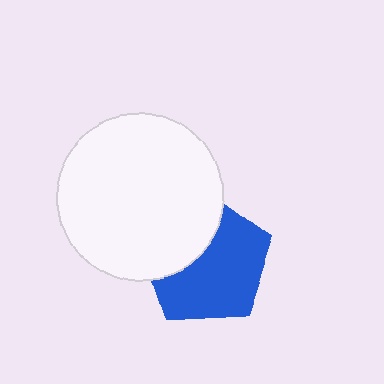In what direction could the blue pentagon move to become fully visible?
The blue pentagon could move toward the lower-right. That would shift it out from behind the white circle entirely.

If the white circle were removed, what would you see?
You would see the complete blue pentagon.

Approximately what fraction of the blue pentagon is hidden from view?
Roughly 36% of the blue pentagon is hidden behind the white circle.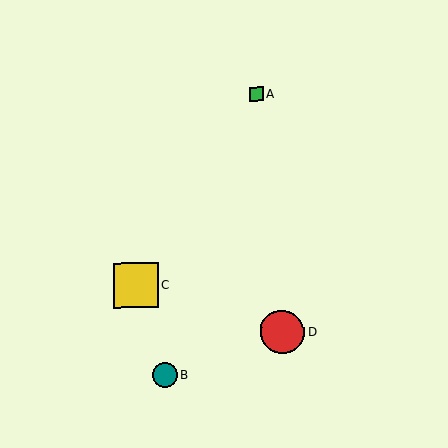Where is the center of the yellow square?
The center of the yellow square is at (136, 286).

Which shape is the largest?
The yellow square (labeled C) is the largest.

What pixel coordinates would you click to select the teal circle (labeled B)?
Click at (165, 374) to select the teal circle B.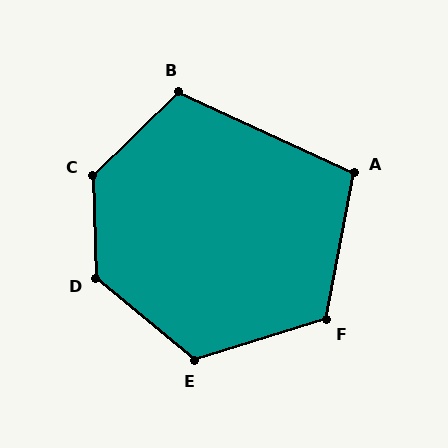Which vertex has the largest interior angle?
C, at approximately 133 degrees.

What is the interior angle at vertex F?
Approximately 118 degrees (obtuse).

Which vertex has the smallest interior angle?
A, at approximately 104 degrees.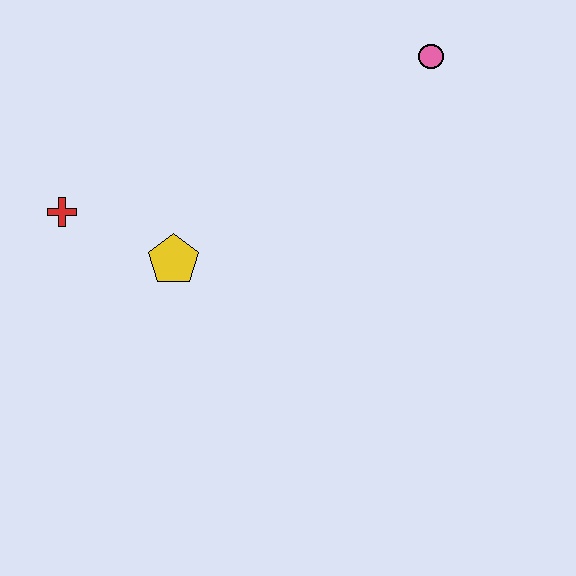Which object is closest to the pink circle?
The yellow pentagon is closest to the pink circle.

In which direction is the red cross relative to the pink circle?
The red cross is to the left of the pink circle.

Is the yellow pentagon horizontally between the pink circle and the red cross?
Yes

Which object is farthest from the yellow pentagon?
The pink circle is farthest from the yellow pentagon.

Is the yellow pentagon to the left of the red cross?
No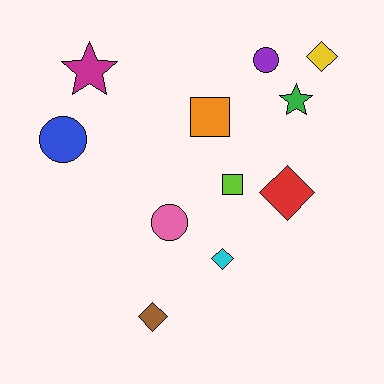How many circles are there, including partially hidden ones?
There are 3 circles.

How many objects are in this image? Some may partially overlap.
There are 11 objects.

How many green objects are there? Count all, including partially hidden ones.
There is 1 green object.